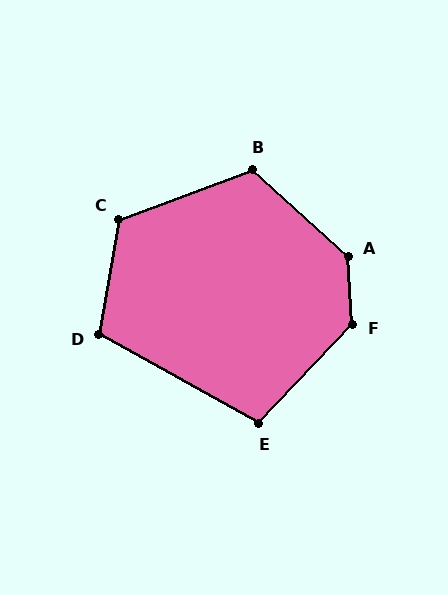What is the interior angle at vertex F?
Approximately 134 degrees (obtuse).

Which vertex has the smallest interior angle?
E, at approximately 104 degrees.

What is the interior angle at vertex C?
Approximately 121 degrees (obtuse).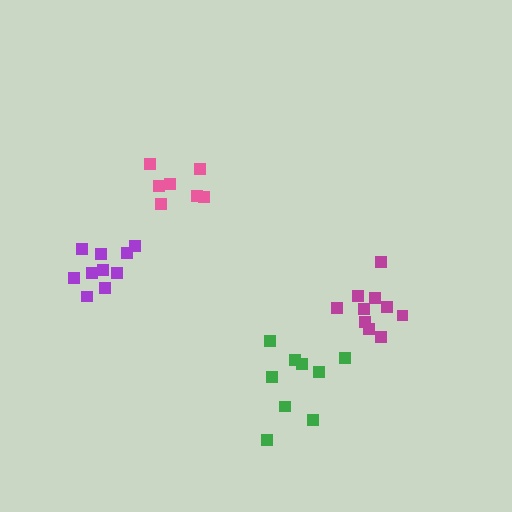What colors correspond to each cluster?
The clusters are colored: pink, magenta, green, purple.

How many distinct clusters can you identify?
There are 4 distinct clusters.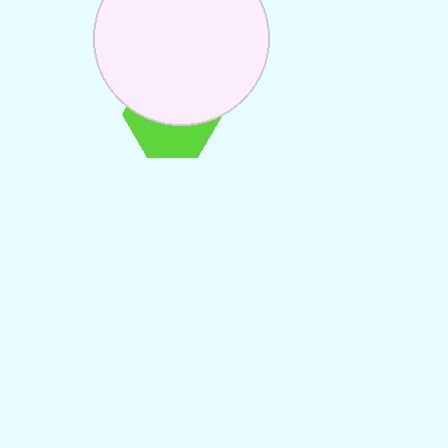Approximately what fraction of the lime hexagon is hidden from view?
Roughly 59% of the lime hexagon is hidden behind the white circle.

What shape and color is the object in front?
The object in front is a white circle.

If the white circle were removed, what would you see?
You would see the complete lime hexagon.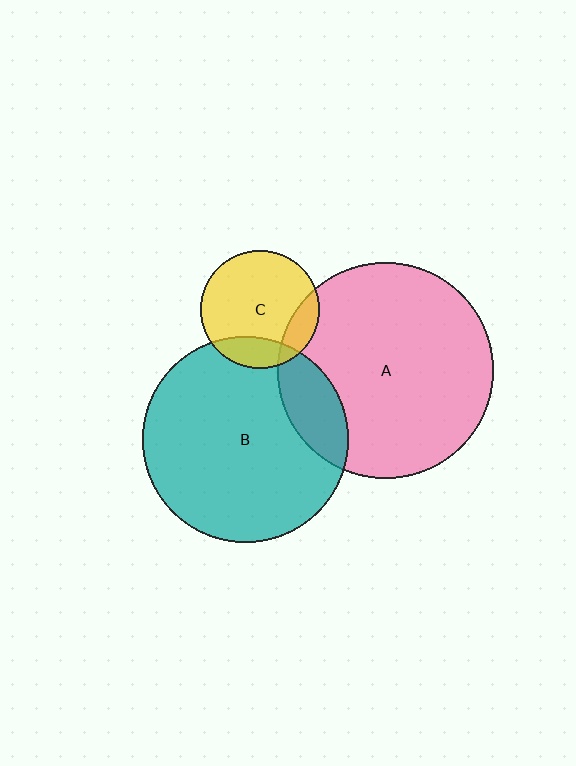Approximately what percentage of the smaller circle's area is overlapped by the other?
Approximately 15%.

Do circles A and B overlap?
Yes.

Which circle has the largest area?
Circle A (pink).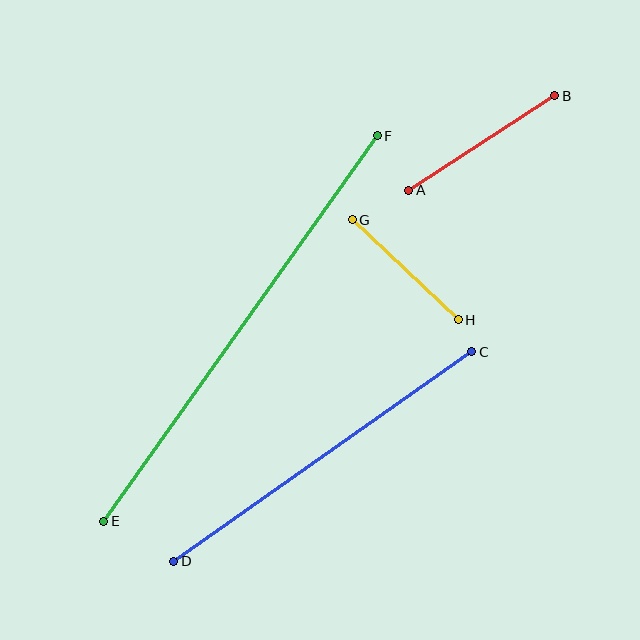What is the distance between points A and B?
The distance is approximately 174 pixels.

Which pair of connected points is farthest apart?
Points E and F are farthest apart.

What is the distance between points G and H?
The distance is approximately 146 pixels.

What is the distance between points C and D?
The distance is approximately 364 pixels.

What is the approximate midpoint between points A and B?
The midpoint is at approximately (482, 143) pixels.